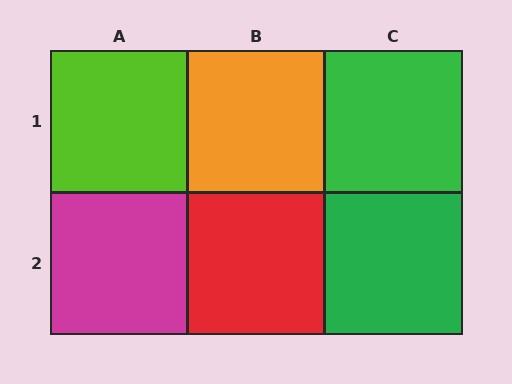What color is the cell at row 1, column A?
Lime.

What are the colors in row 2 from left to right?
Magenta, red, green.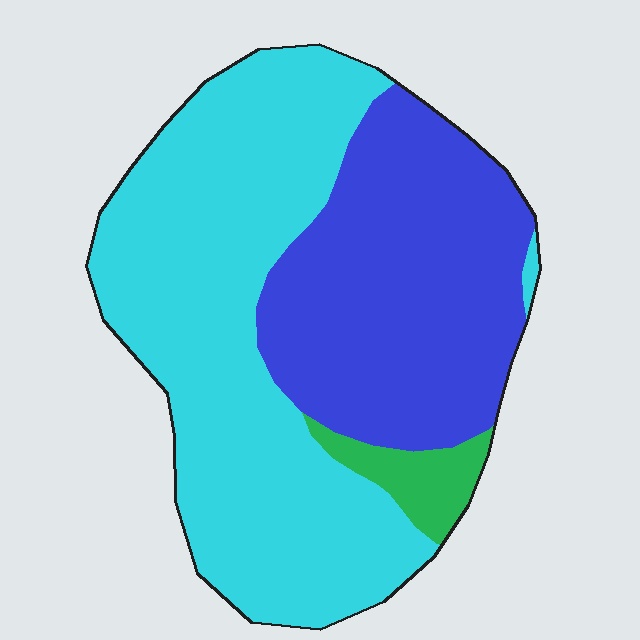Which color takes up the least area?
Green, at roughly 5%.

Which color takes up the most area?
Cyan, at roughly 55%.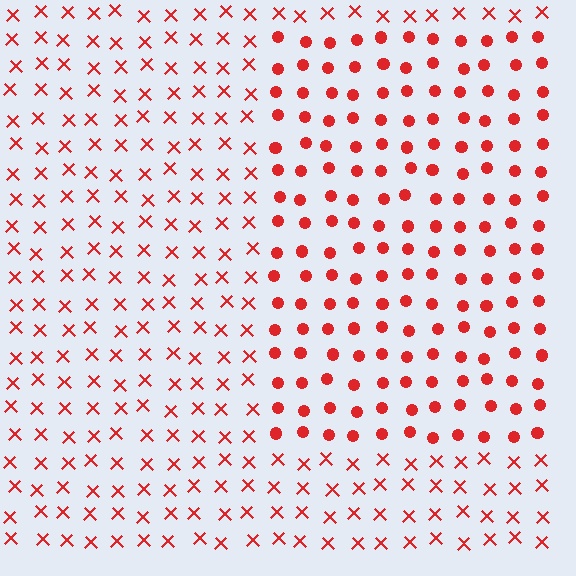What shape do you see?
I see a rectangle.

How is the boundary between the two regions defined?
The boundary is defined by a change in element shape: circles inside vs. X marks outside. All elements share the same color and spacing.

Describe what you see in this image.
The image is filled with small red elements arranged in a uniform grid. A rectangle-shaped region contains circles, while the surrounding area contains X marks. The boundary is defined purely by the change in element shape.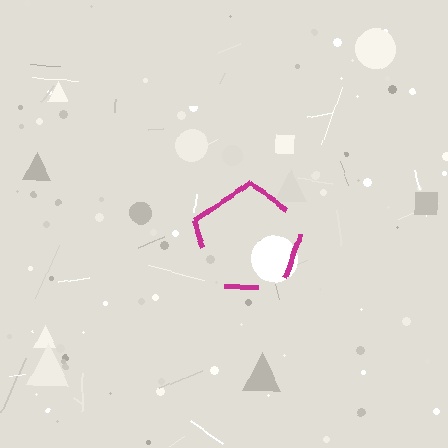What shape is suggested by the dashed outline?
The dashed outline suggests a pentagon.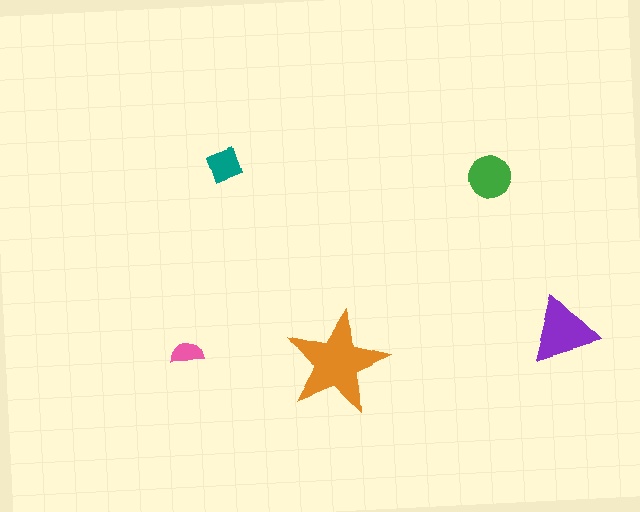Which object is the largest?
The orange star.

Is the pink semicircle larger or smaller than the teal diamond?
Smaller.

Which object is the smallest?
The pink semicircle.